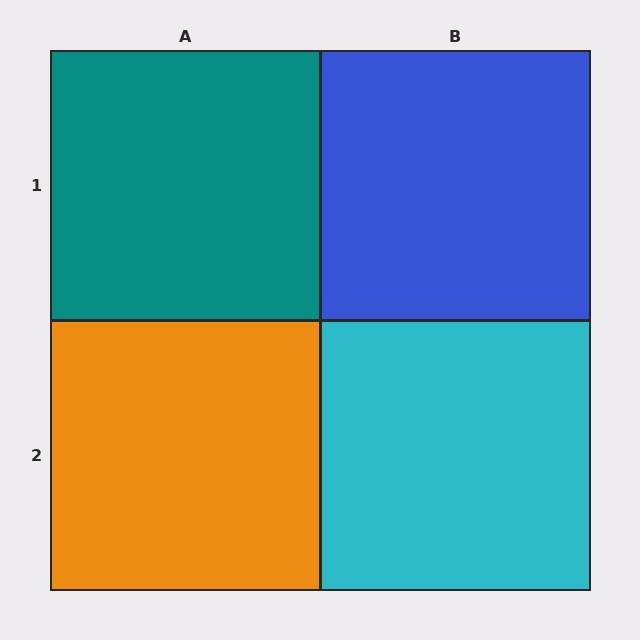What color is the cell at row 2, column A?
Orange.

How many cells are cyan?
1 cell is cyan.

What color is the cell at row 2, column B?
Cyan.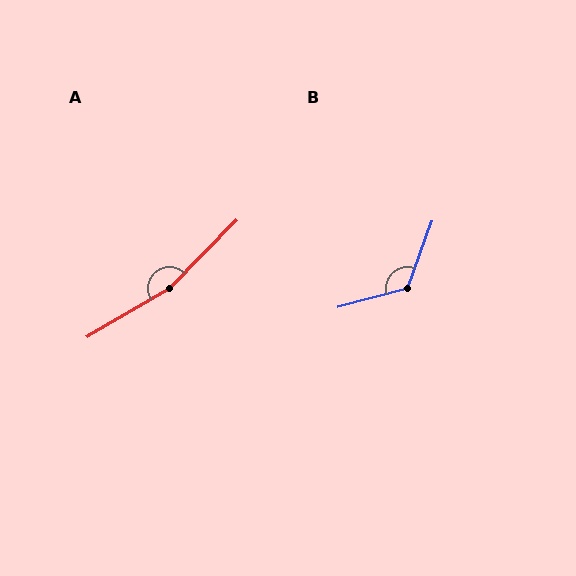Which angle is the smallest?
B, at approximately 125 degrees.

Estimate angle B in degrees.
Approximately 125 degrees.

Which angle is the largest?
A, at approximately 165 degrees.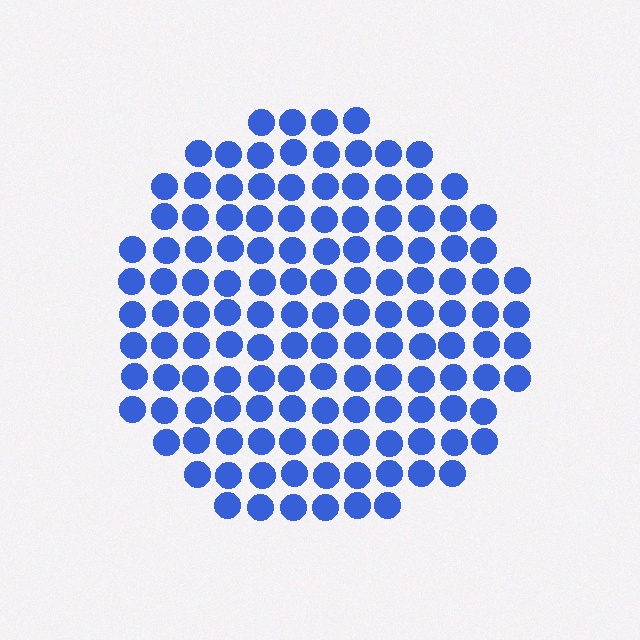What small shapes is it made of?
It is made of small circles.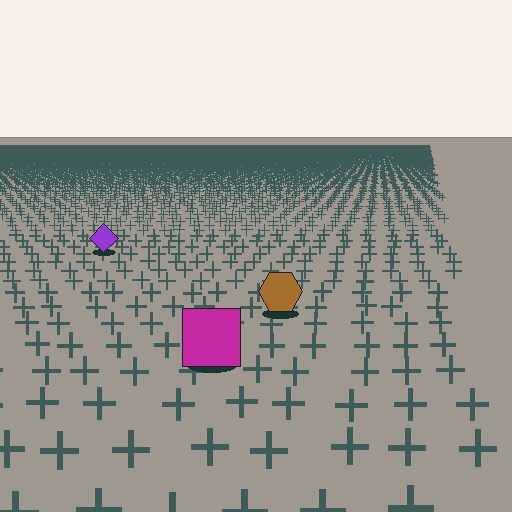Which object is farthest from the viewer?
The purple diamond is farthest from the viewer. It appears smaller and the ground texture around it is denser.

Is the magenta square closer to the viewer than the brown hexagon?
Yes. The magenta square is closer — you can tell from the texture gradient: the ground texture is coarser near it.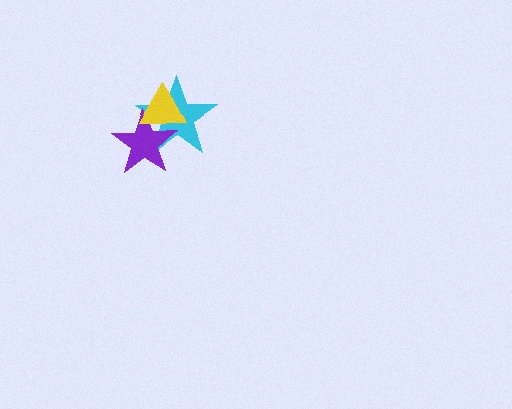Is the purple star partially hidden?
Yes, it is partially covered by another shape.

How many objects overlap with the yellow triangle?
2 objects overlap with the yellow triangle.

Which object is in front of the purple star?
The yellow triangle is in front of the purple star.